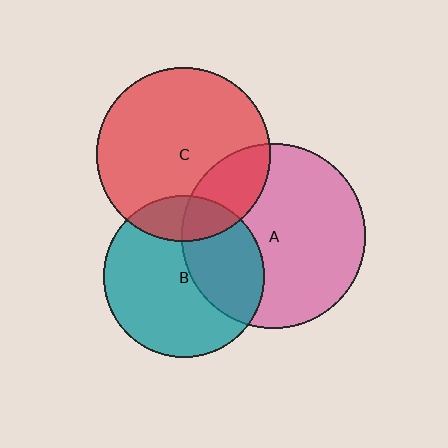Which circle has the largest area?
Circle A (pink).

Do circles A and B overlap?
Yes.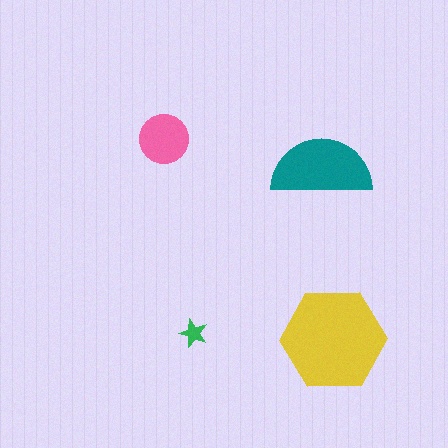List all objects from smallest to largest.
The green star, the pink circle, the teal semicircle, the yellow hexagon.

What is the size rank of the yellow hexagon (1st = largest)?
1st.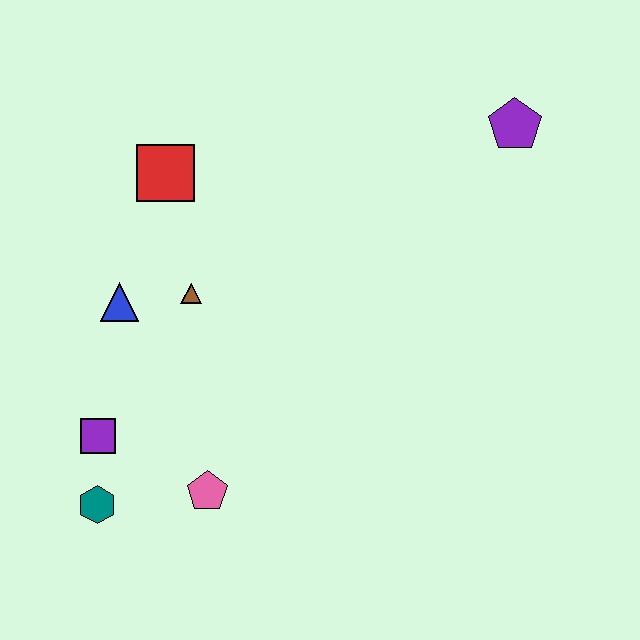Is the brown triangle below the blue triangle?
No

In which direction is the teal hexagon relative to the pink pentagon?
The teal hexagon is to the left of the pink pentagon.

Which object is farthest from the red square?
The purple pentagon is farthest from the red square.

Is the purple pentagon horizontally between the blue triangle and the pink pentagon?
No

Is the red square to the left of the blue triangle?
No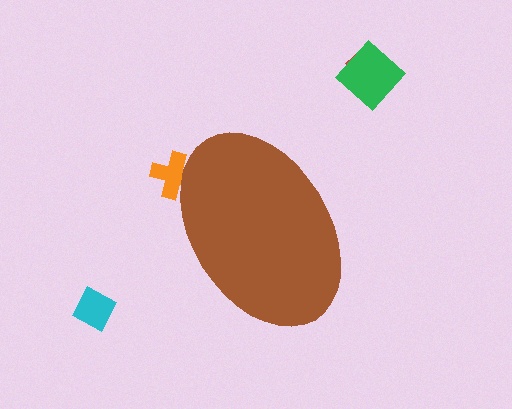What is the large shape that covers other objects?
A brown ellipse.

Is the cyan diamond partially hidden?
No, the cyan diamond is fully visible.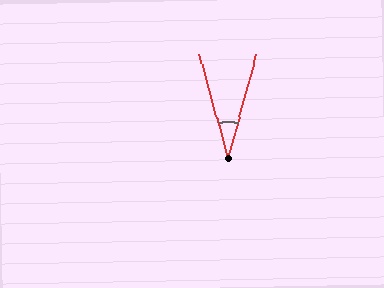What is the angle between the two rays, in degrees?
Approximately 30 degrees.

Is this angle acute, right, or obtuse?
It is acute.